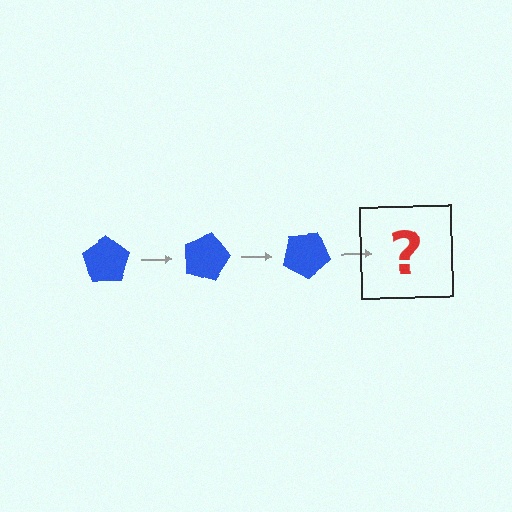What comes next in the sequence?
The next element should be a blue pentagon rotated 45 degrees.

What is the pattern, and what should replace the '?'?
The pattern is that the pentagon rotates 15 degrees each step. The '?' should be a blue pentagon rotated 45 degrees.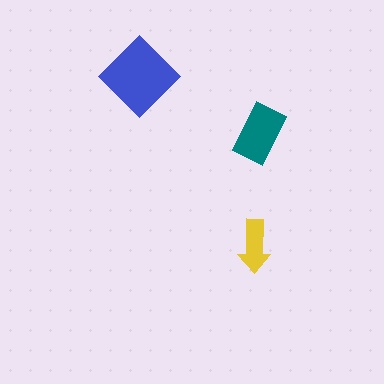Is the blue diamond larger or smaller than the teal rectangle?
Larger.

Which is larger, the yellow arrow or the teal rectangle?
The teal rectangle.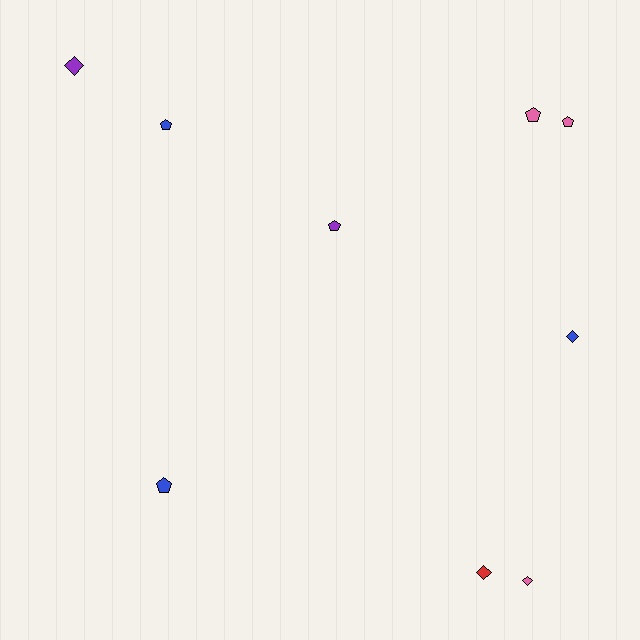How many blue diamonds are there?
There is 1 blue diamond.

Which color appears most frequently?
Blue, with 3 objects.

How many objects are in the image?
There are 9 objects.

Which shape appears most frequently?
Pentagon, with 5 objects.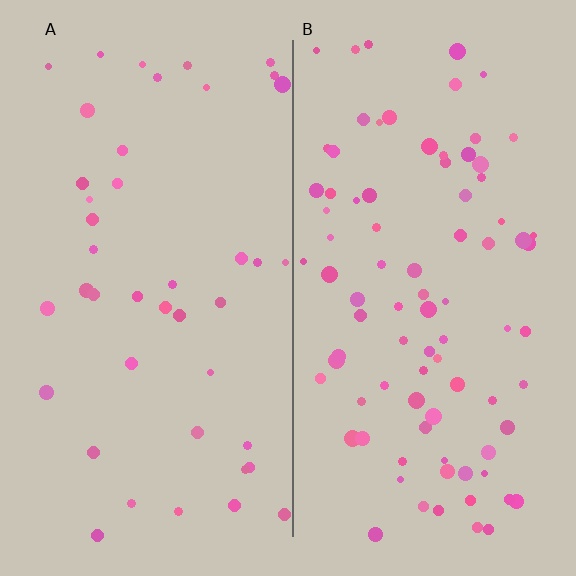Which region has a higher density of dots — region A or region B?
B (the right).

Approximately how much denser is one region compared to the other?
Approximately 2.0× — region B over region A.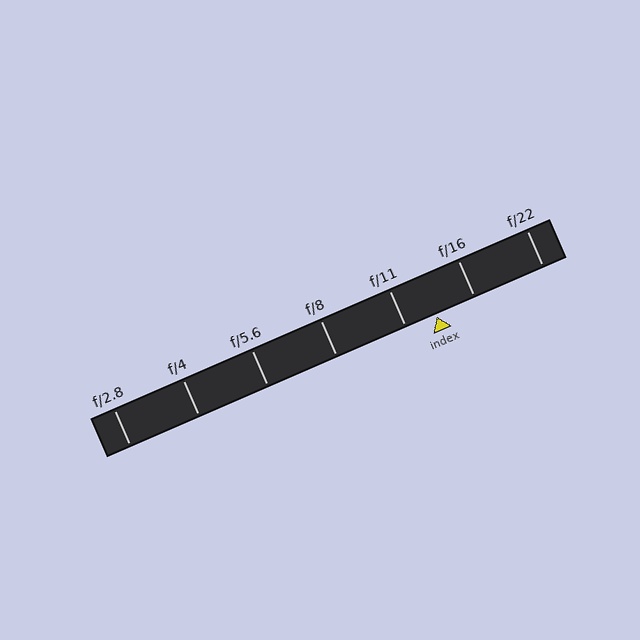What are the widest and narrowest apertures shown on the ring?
The widest aperture shown is f/2.8 and the narrowest is f/22.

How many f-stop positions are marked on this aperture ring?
There are 7 f-stop positions marked.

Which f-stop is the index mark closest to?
The index mark is closest to f/11.